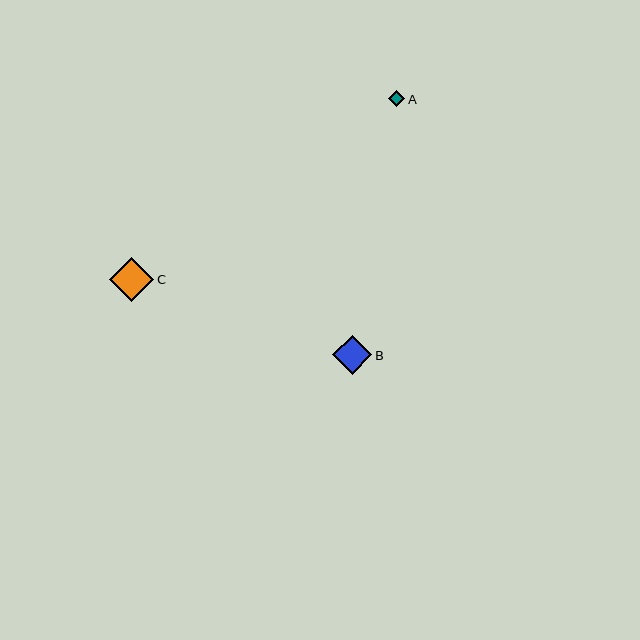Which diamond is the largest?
Diamond C is the largest with a size of approximately 44 pixels.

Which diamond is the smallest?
Diamond A is the smallest with a size of approximately 16 pixels.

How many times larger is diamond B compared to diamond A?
Diamond B is approximately 2.4 times the size of diamond A.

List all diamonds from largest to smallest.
From largest to smallest: C, B, A.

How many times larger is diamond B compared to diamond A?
Diamond B is approximately 2.4 times the size of diamond A.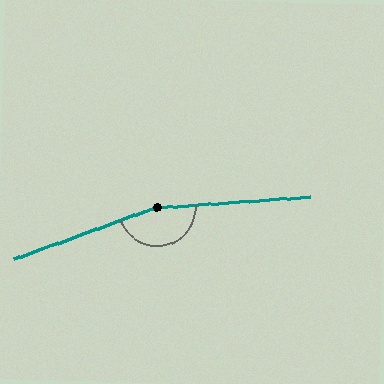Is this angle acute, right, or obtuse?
It is obtuse.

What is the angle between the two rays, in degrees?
Approximately 164 degrees.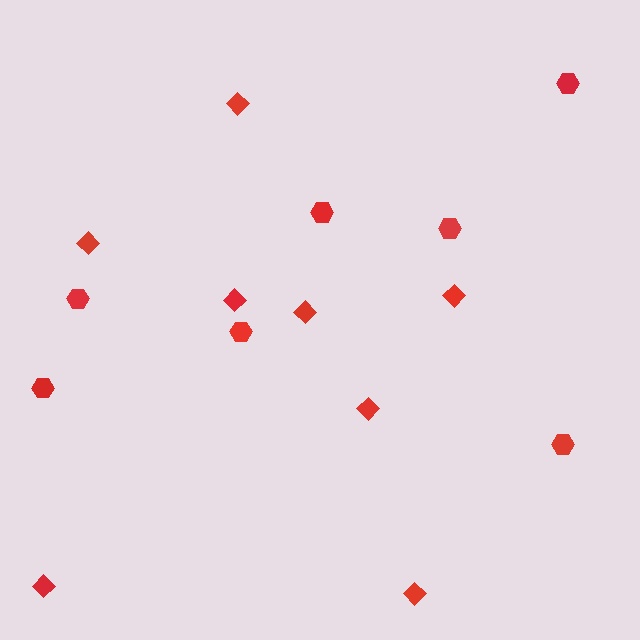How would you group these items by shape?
There are 2 groups: one group of diamonds (8) and one group of hexagons (7).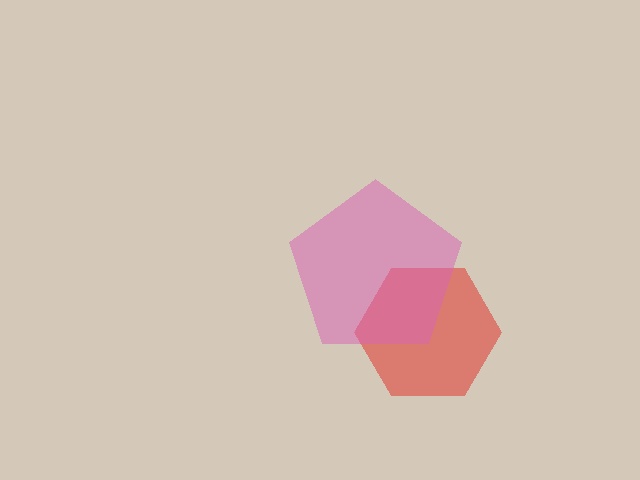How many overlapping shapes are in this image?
There are 2 overlapping shapes in the image.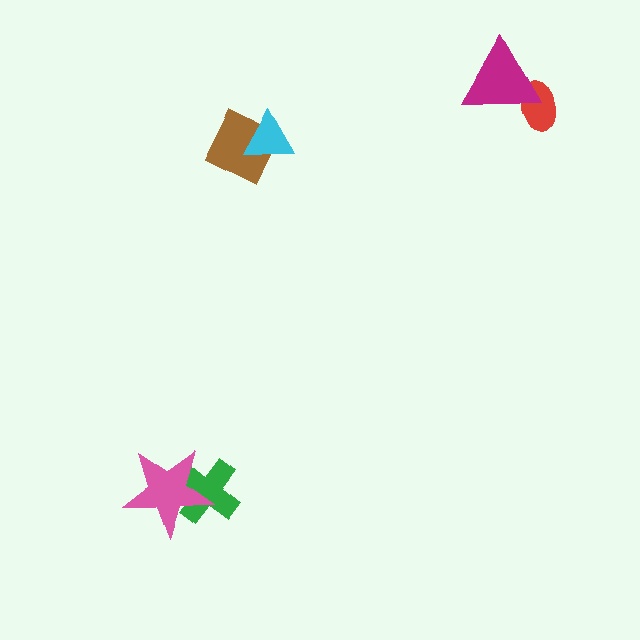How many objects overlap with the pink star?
1 object overlaps with the pink star.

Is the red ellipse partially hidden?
Yes, it is partially covered by another shape.